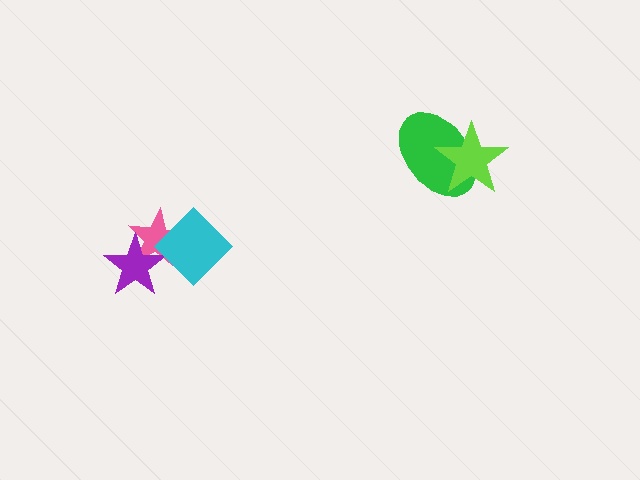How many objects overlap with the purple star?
2 objects overlap with the purple star.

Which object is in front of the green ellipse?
The lime star is in front of the green ellipse.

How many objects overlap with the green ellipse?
1 object overlaps with the green ellipse.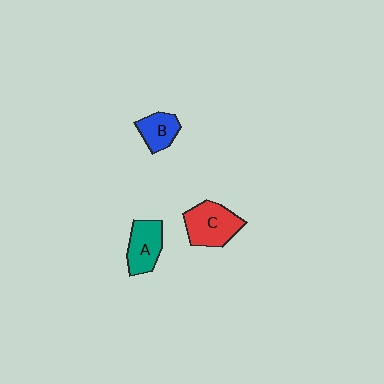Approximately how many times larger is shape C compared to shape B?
Approximately 1.6 times.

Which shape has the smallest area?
Shape B (blue).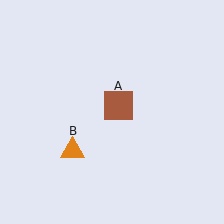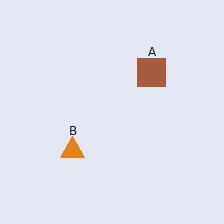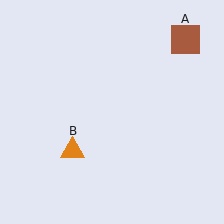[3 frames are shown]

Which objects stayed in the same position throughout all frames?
Orange triangle (object B) remained stationary.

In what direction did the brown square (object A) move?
The brown square (object A) moved up and to the right.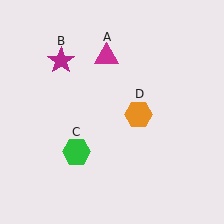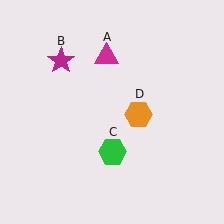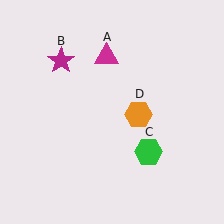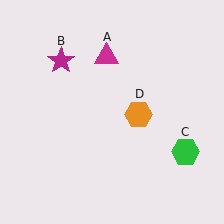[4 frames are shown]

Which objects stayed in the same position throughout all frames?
Magenta triangle (object A) and magenta star (object B) and orange hexagon (object D) remained stationary.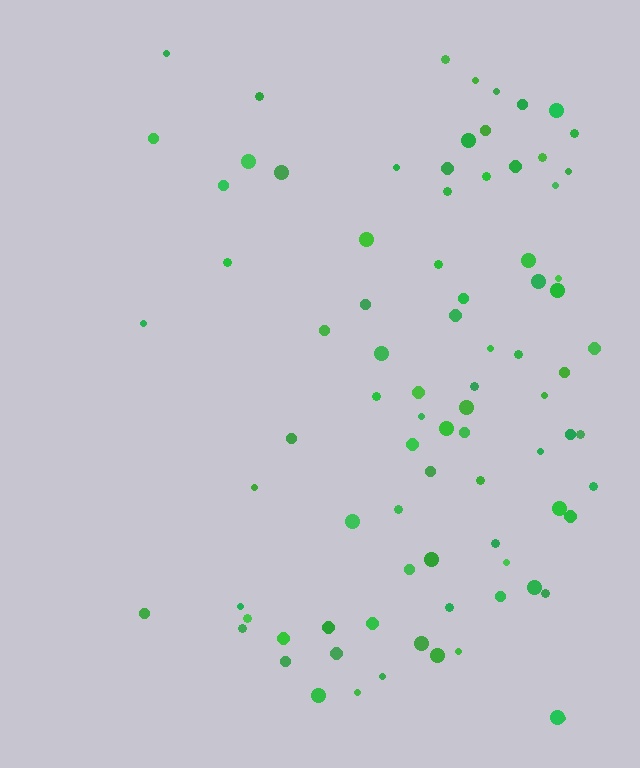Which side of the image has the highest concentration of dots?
The right.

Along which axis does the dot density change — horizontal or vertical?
Horizontal.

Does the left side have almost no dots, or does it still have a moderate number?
Still a moderate number, just noticeably fewer than the right.